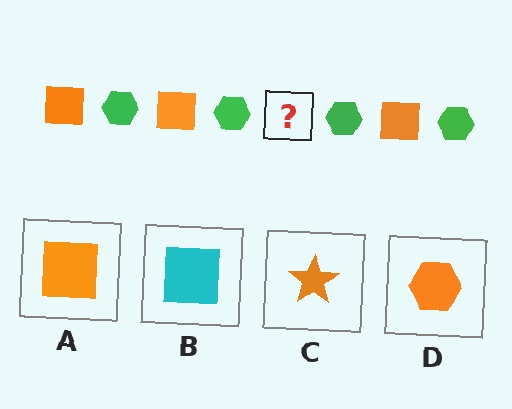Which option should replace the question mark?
Option A.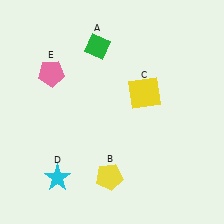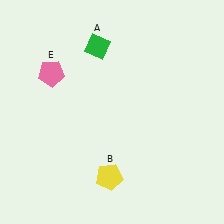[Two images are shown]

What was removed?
The yellow square (C), the cyan star (D) were removed in Image 2.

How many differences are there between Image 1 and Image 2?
There are 2 differences between the two images.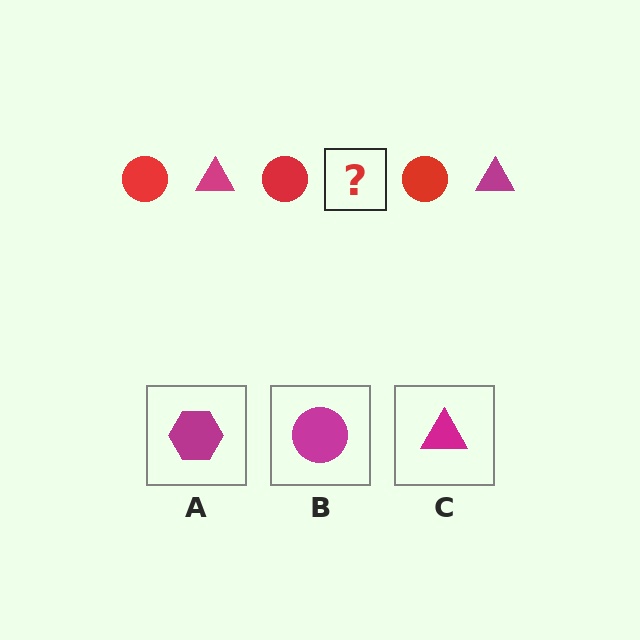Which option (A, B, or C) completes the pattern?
C.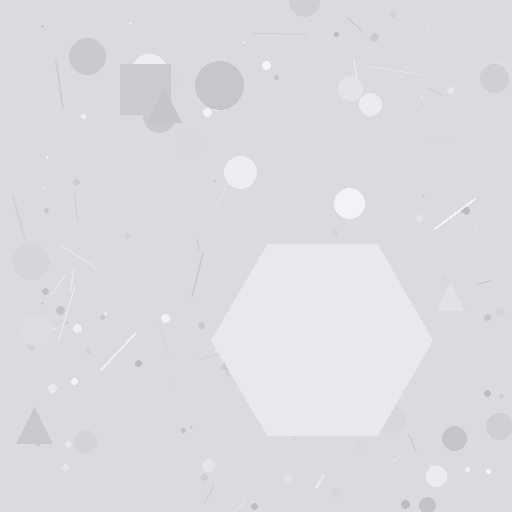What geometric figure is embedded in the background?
A hexagon is embedded in the background.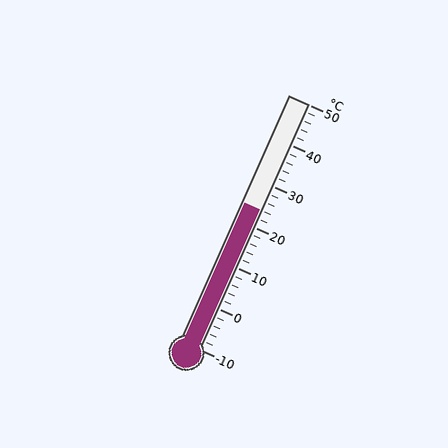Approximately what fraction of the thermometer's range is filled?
The thermometer is filled to approximately 55% of its range.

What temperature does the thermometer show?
The thermometer shows approximately 24°C.